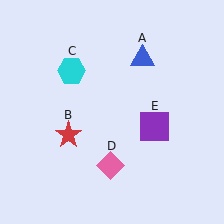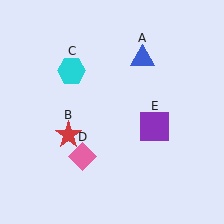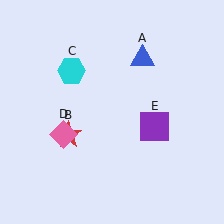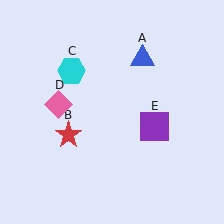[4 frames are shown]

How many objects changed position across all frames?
1 object changed position: pink diamond (object D).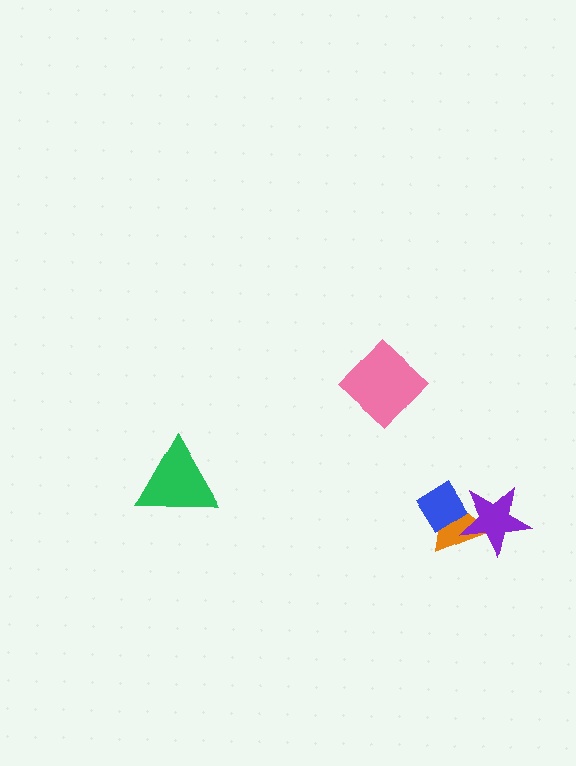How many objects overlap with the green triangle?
0 objects overlap with the green triangle.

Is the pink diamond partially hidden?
No, no other shape covers it.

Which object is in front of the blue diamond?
The purple star is in front of the blue diamond.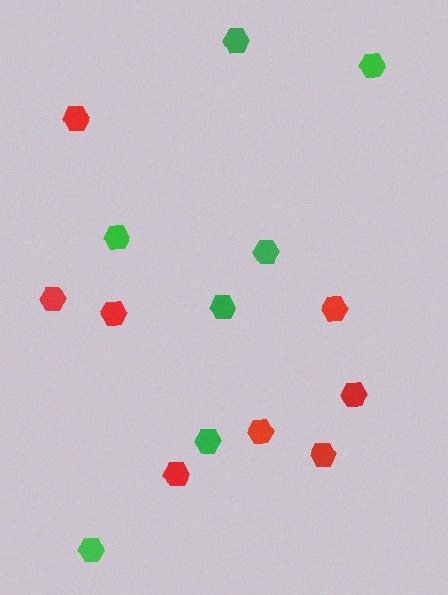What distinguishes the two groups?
There are 2 groups: one group of red hexagons (8) and one group of green hexagons (7).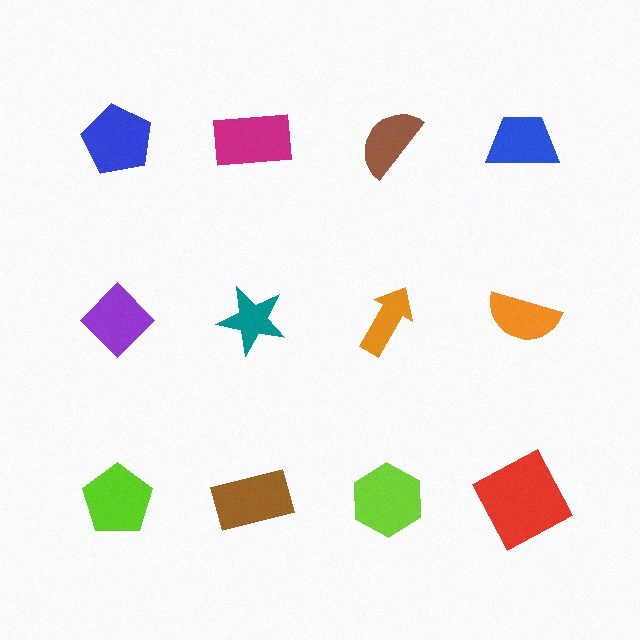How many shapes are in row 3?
4 shapes.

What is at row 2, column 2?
A teal star.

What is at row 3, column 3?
A lime hexagon.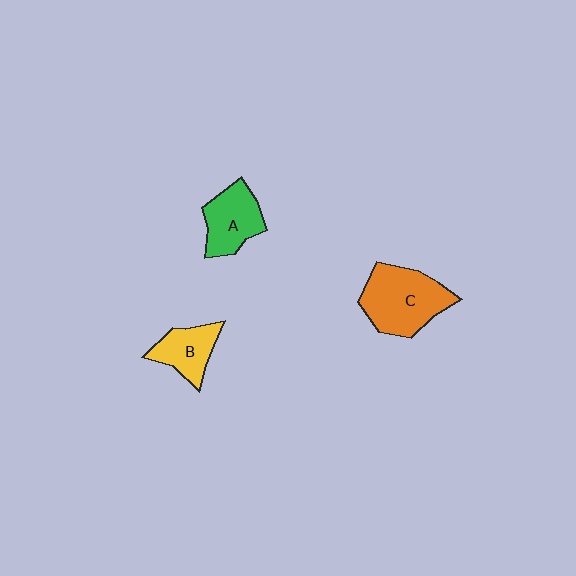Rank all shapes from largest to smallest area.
From largest to smallest: C (orange), A (green), B (yellow).